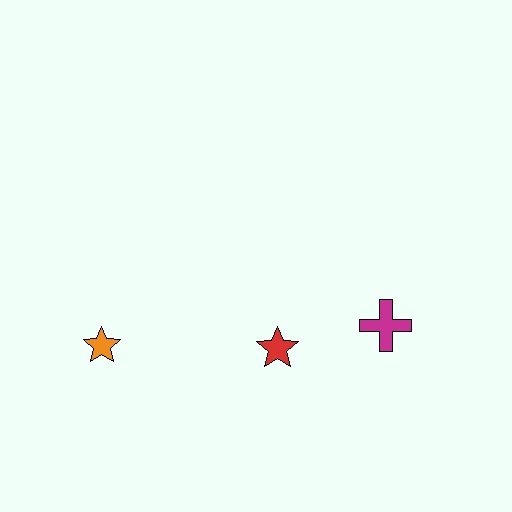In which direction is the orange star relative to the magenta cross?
The orange star is to the left of the magenta cross.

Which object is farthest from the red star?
The orange star is farthest from the red star.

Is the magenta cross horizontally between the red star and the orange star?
No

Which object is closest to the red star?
The magenta cross is closest to the red star.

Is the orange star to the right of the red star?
No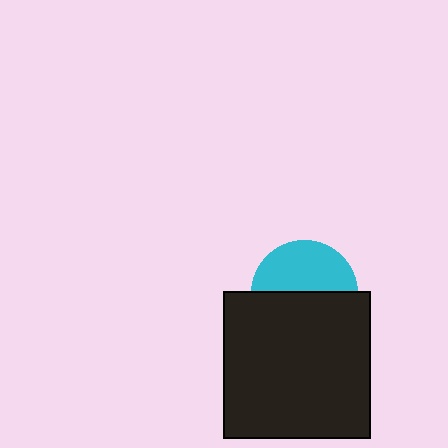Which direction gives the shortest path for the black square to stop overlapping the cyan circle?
Moving down gives the shortest separation.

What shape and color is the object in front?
The object in front is a black square.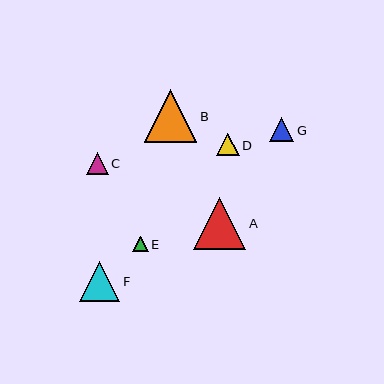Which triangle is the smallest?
Triangle E is the smallest with a size of approximately 15 pixels.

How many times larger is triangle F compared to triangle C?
Triangle F is approximately 1.8 times the size of triangle C.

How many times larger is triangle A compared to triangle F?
Triangle A is approximately 1.3 times the size of triangle F.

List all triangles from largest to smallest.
From largest to smallest: B, A, F, G, D, C, E.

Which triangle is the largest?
Triangle B is the largest with a size of approximately 53 pixels.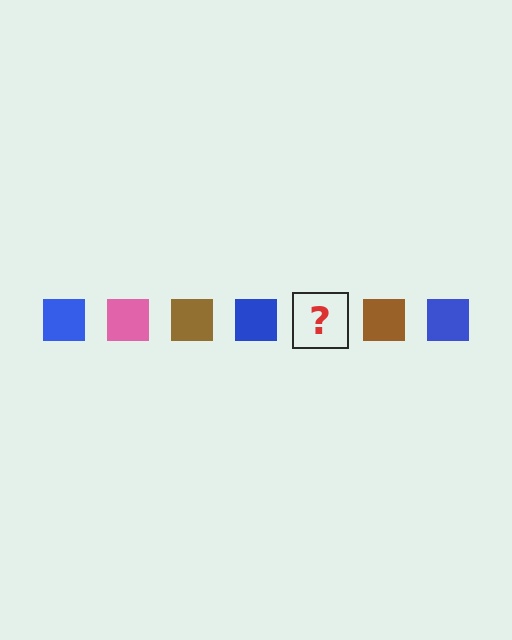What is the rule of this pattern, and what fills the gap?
The rule is that the pattern cycles through blue, pink, brown squares. The gap should be filled with a pink square.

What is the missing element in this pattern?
The missing element is a pink square.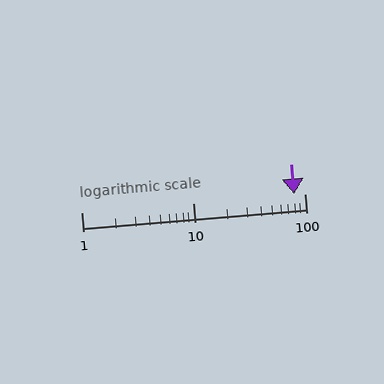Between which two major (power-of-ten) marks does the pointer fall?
The pointer is between 10 and 100.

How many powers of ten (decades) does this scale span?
The scale spans 2 decades, from 1 to 100.